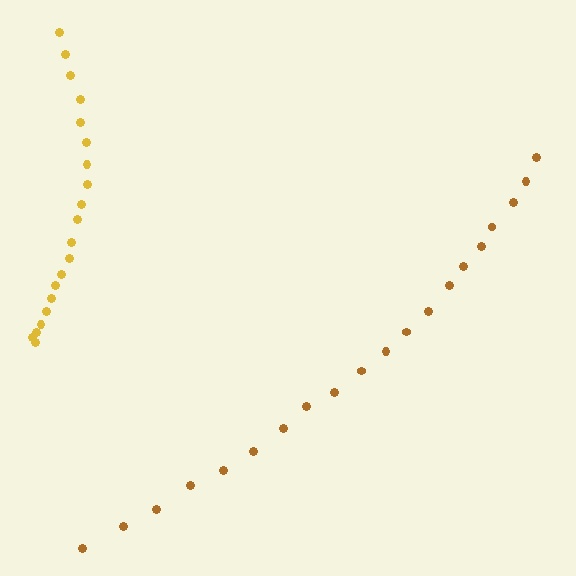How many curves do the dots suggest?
There are 2 distinct paths.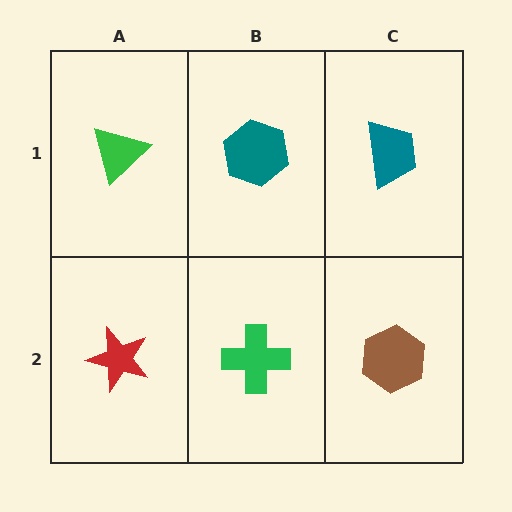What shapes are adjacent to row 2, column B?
A teal hexagon (row 1, column B), a red star (row 2, column A), a brown hexagon (row 2, column C).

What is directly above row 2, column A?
A green triangle.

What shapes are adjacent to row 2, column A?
A green triangle (row 1, column A), a green cross (row 2, column B).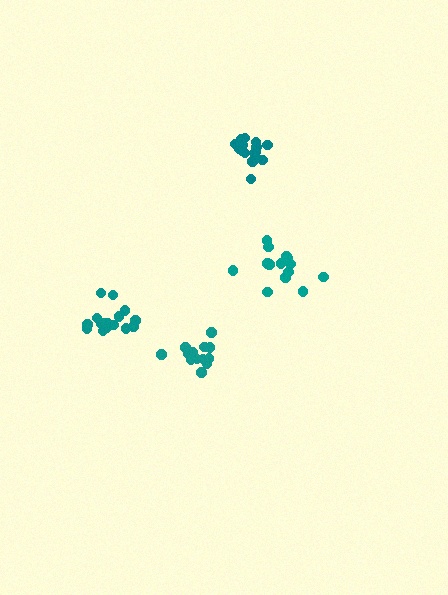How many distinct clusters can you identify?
There are 4 distinct clusters.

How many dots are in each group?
Group 1: 14 dots, Group 2: 15 dots, Group 3: 17 dots, Group 4: 13 dots (59 total).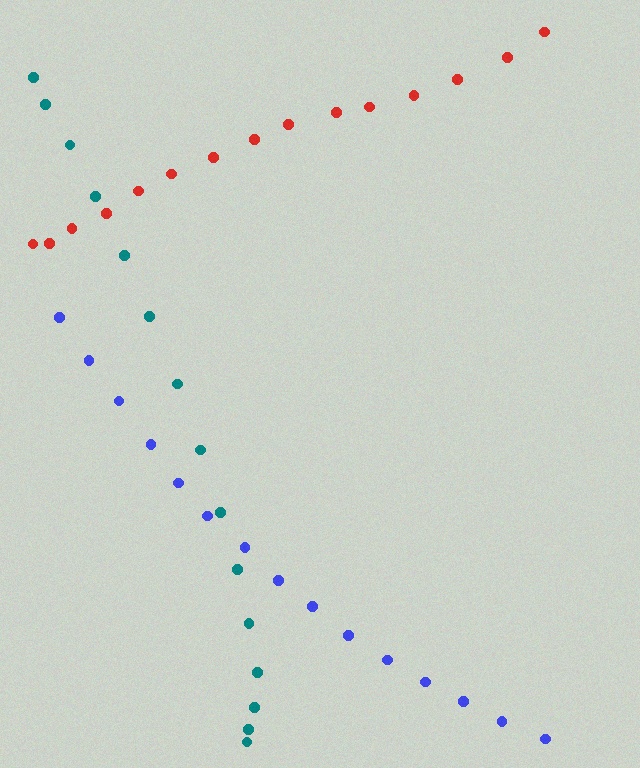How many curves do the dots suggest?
There are 3 distinct paths.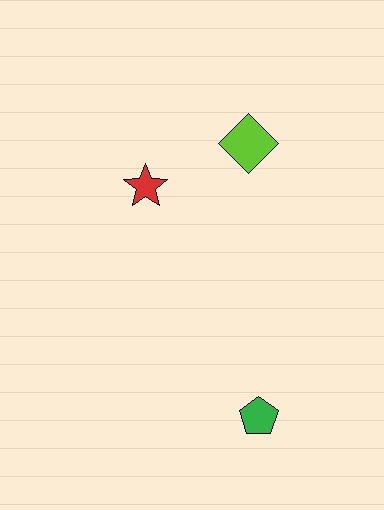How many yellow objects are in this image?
There are no yellow objects.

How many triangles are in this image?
There are no triangles.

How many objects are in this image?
There are 3 objects.